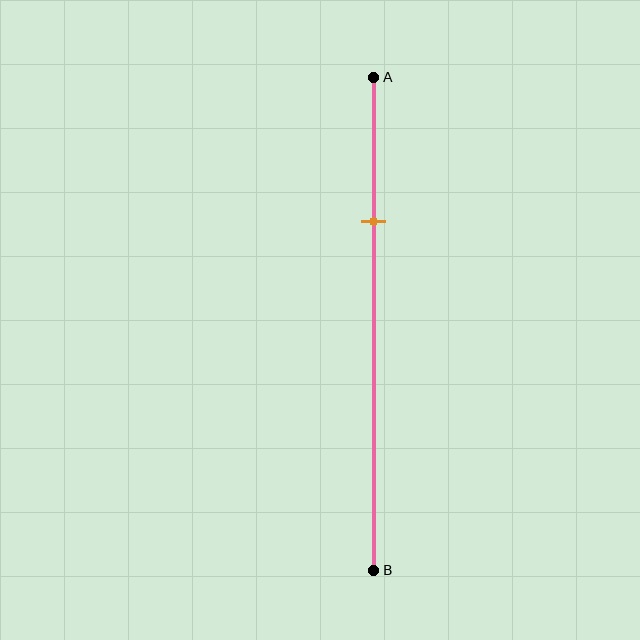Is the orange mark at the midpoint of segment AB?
No, the mark is at about 30% from A, not at the 50% midpoint.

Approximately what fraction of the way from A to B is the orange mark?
The orange mark is approximately 30% of the way from A to B.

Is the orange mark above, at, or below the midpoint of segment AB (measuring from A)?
The orange mark is above the midpoint of segment AB.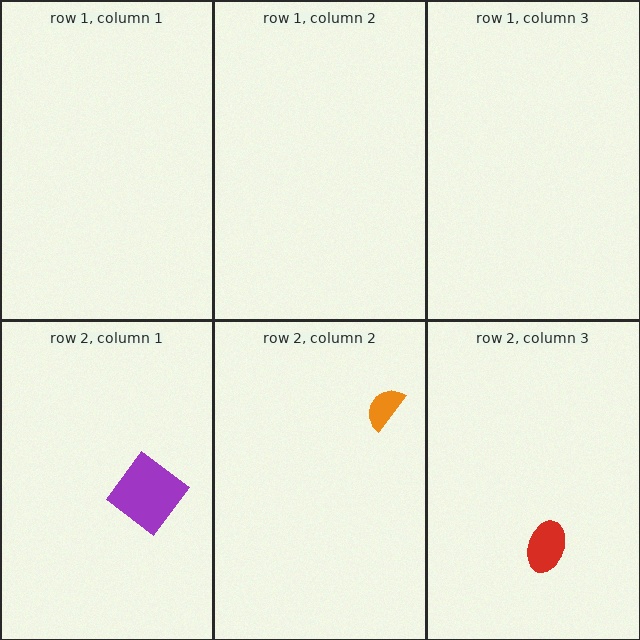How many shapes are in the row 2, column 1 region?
1.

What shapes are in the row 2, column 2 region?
The orange semicircle.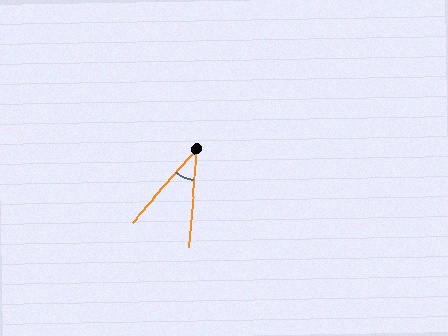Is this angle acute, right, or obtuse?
It is acute.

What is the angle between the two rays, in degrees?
Approximately 36 degrees.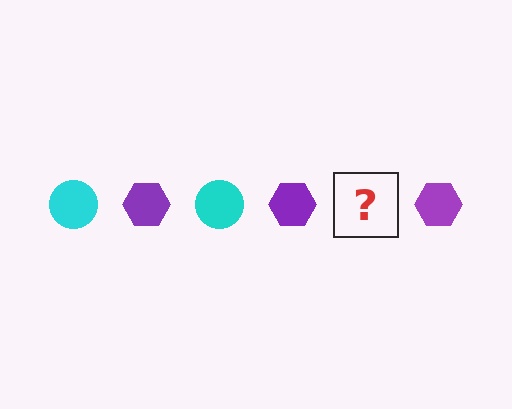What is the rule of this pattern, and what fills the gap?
The rule is that the pattern alternates between cyan circle and purple hexagon. The gap should be filled with a cyan circle.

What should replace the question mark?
The question mark should be replaced with a cyan circle.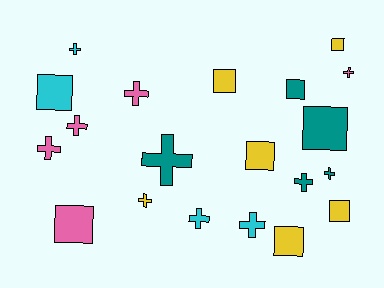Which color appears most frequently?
Yellow, with 6 objects.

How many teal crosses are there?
There are 3 teal crosses.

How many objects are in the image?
There are 20 objects.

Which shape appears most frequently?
Cross, with 11 objects.